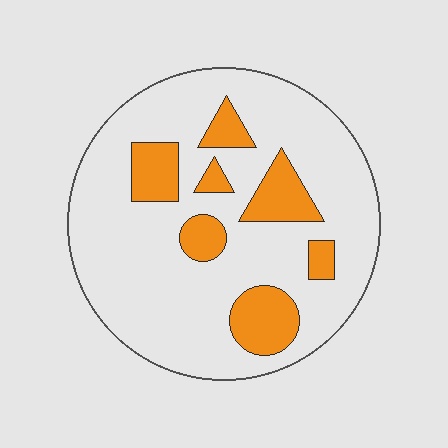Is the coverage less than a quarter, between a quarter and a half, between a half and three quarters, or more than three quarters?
Less than a quarter.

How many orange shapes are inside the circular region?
7.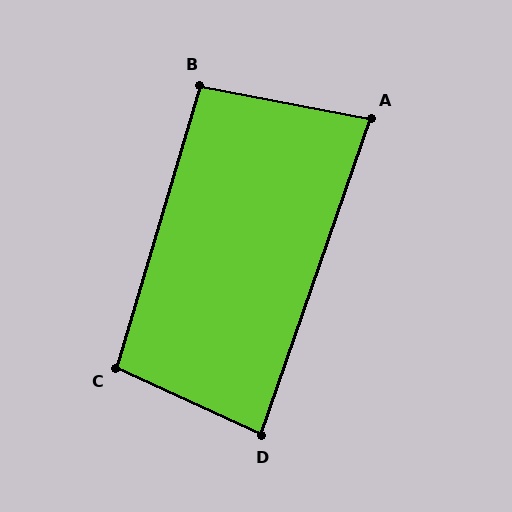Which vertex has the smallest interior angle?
A, at approximately 82 degrees.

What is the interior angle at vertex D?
Approximately 84 degrees (acute).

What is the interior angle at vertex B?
Approximately 96 degrees (obtuse).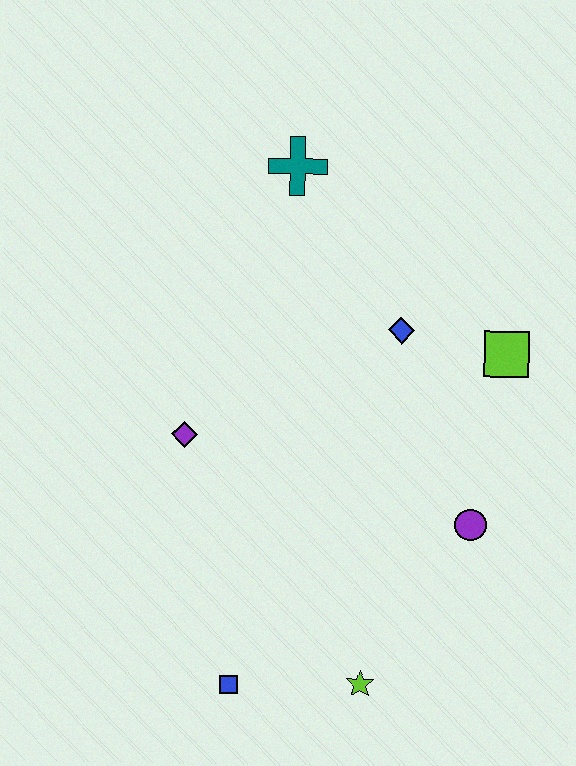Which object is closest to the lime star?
The blue square is closest to the lime star.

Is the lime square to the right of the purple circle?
Yes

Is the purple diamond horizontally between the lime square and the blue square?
No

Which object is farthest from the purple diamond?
The lime square is farthest from the purple diamond.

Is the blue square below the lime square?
Yes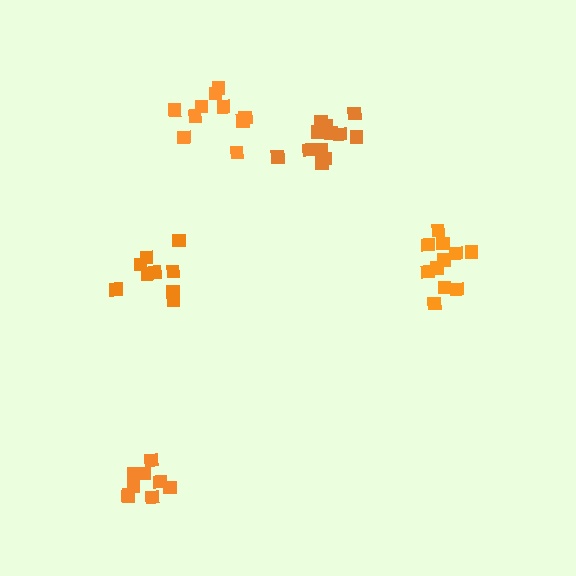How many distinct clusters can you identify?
There are 5 distinct clusters.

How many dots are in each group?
Group 1: 11 dots, Group 2: 9 dots, Group 3: 10 dots, Group 4: 12 dots, Group 5: 9 dots (51 total).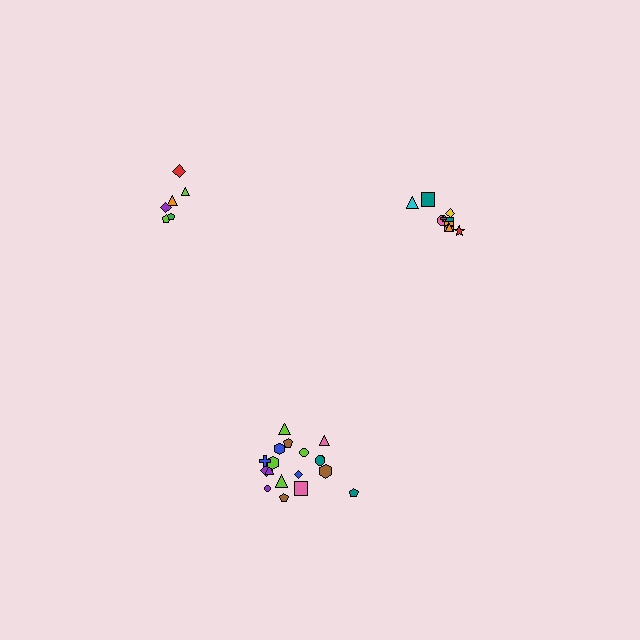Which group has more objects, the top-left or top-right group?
The top-right group.